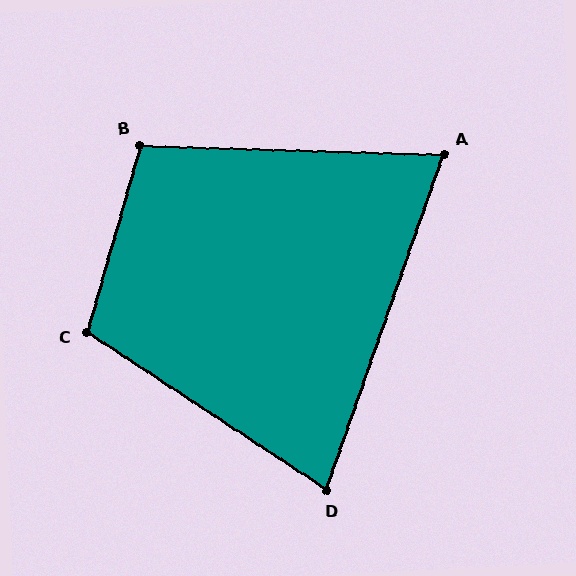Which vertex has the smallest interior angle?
A, at approximately 72 degrees.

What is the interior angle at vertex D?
Approximately 76 degrees (acute).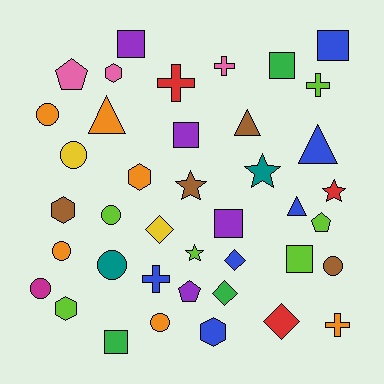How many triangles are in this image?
There are 4 triangles.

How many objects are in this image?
There are 40 objects.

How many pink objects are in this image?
There are 3 pink objects.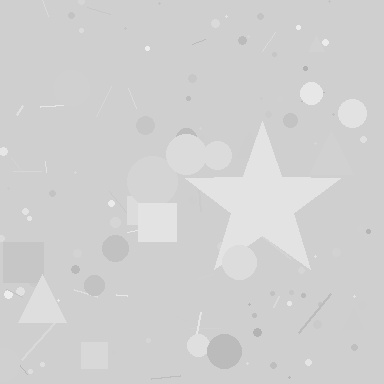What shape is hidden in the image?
A star is hidden in the image.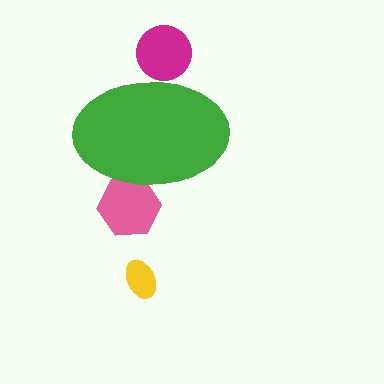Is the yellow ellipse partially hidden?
No, the yellow ellipse is fully visible.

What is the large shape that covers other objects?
A green ellipse.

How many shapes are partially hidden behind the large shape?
2 shapes are partially hidden.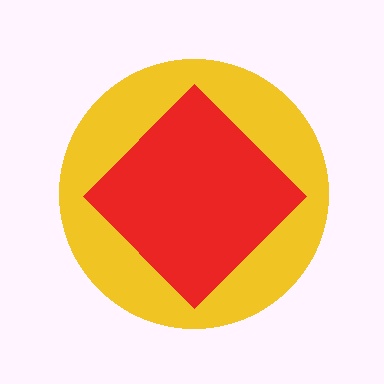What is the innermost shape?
The red diamond.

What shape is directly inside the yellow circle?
The red diamond.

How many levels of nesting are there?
2.